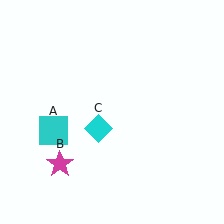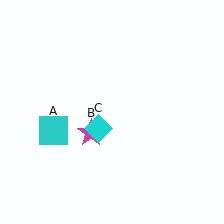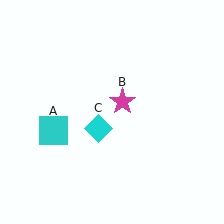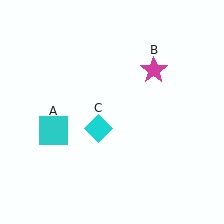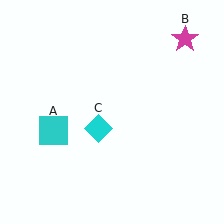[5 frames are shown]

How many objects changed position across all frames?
1 object changed position: magenta star (object B).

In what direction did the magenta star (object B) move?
The magenta star (object B) moved up and to the right.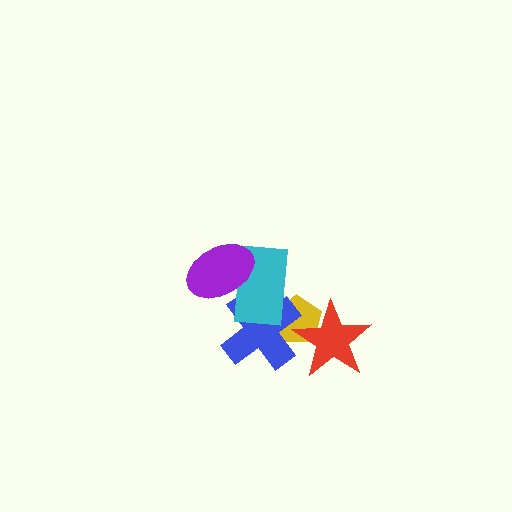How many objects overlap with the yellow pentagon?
3 objects overlap with the yellow pentagon.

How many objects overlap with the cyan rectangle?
3 objects overlap with the cyan rectangle.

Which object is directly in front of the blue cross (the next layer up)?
The cyan rectangle is directly in front of the blue cross.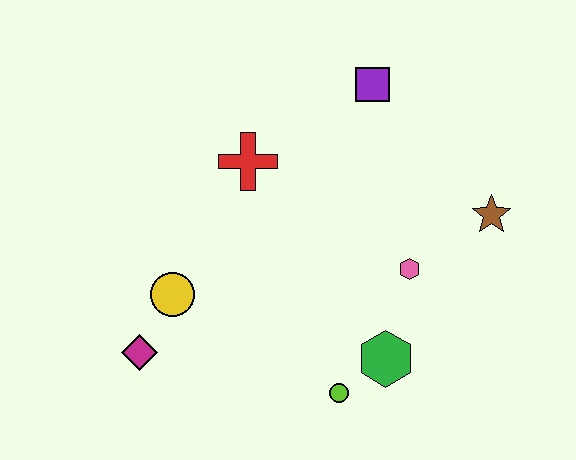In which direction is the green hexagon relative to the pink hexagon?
The green hexagon is below the pink hexagon.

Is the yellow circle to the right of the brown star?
No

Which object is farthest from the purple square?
The magenta diamond is farthest from the purple square.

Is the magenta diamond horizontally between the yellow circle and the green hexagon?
No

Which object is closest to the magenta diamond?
The yellow circle is closest to the magenta diamond.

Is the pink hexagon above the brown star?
No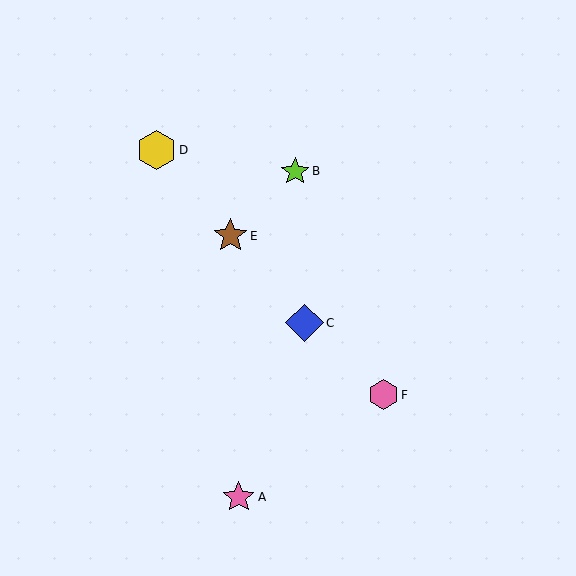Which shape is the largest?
The yellow hexagon (labeled D) is the largest.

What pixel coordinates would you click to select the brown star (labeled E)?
Click at (230, 236) to select the brown star E.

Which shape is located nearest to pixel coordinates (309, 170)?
The lime star (labeled B) at (295, 171) is nearest to that location.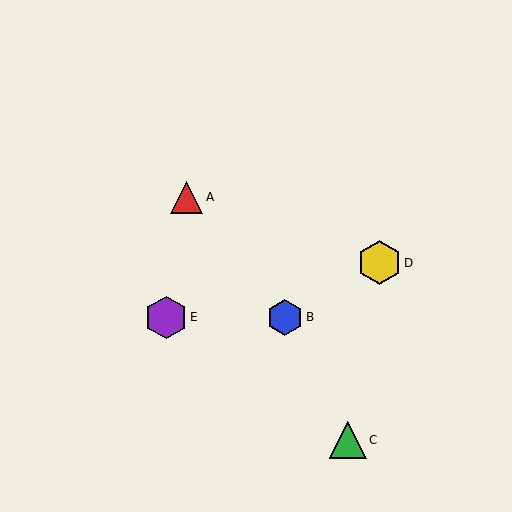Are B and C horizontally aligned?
No, B is at y≈317 and C is at y≈440.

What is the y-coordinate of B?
Object B is at y≈317.